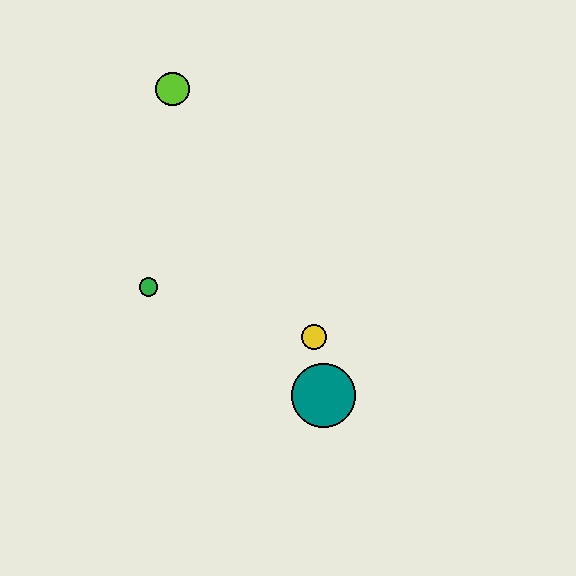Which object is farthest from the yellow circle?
The lime circle is farthest from the yellow circle.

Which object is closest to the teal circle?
The yellow circle is closest to the teal circle.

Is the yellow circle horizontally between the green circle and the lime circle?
No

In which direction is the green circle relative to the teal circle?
The green circle is to the left of the teal circle.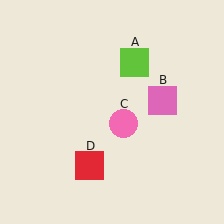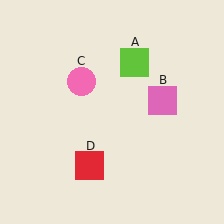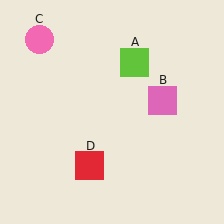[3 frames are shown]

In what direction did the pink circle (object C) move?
The pink circle (object C) moved up and to the left.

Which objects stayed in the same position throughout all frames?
Lime square (object A) and pink square (object B) and red square (object D) remained stationary.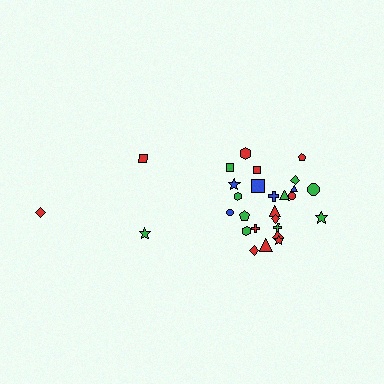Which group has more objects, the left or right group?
The right group.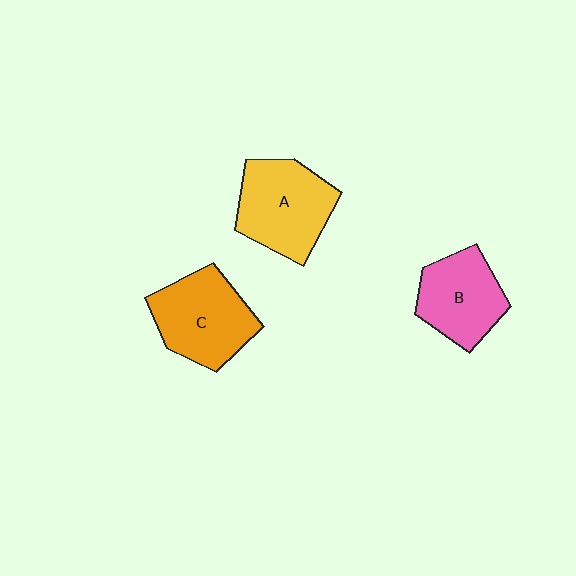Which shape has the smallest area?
Shape B (pink).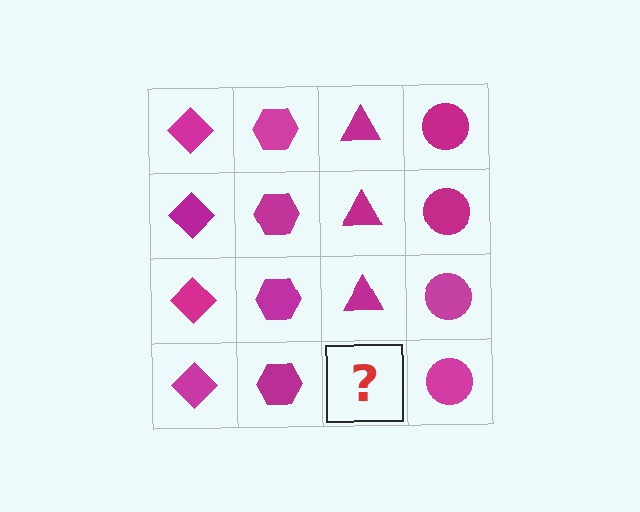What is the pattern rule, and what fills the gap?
The rule is that each column has a consistent shape. The gap should be filled with a magenta triangle.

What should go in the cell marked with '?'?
The missing cell should contain a magenta triangle.